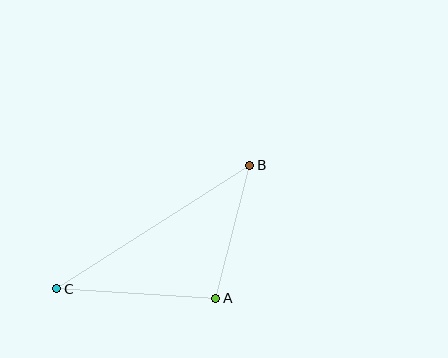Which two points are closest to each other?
Points A and B are closest to each other.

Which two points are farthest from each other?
Points B and C are farthest from each other.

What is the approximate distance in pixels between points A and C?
The distance between A and C is approximately 160 pixels.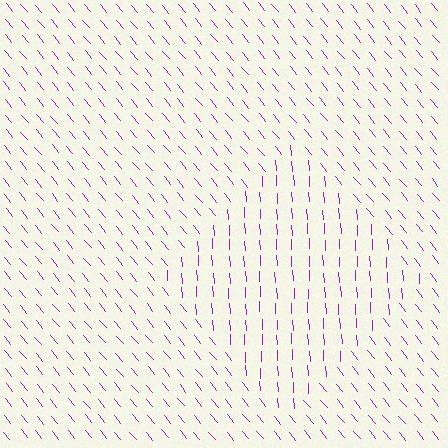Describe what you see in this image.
The image is filled with small purple line segments. A diamond region in the image has lines oriented differently from the surrounding lines, creating a visible texture boundary.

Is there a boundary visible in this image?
Yes, there is a texture boundary formed by a change in line orientation.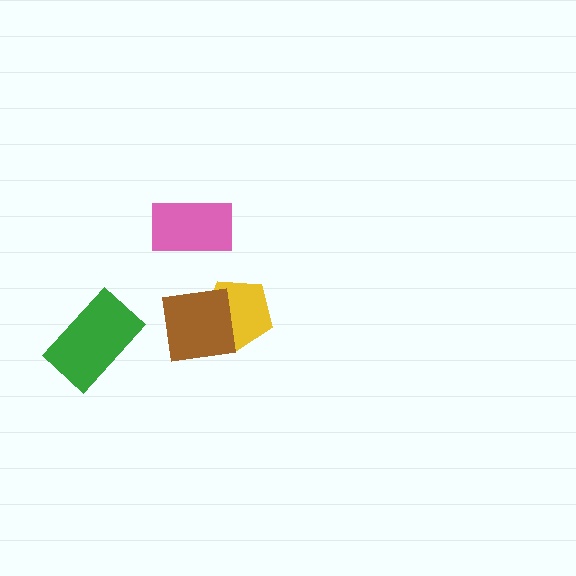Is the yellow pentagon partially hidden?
Yes, it is partially covered by another shape.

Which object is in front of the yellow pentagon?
The brown square is in front of the yellow pentagon.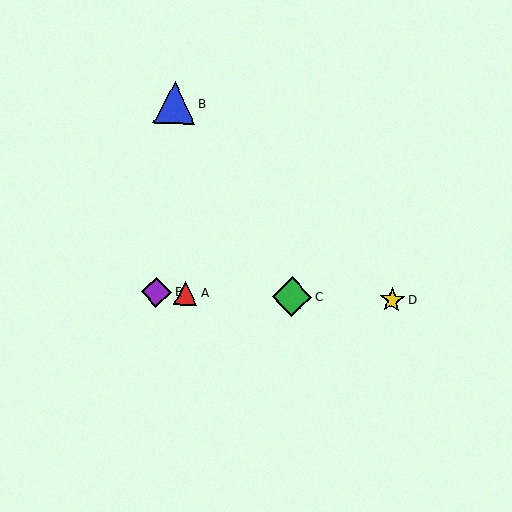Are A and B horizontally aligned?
No, A is at y≈293 and B is at y≈103.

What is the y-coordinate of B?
Object B is at y≈103.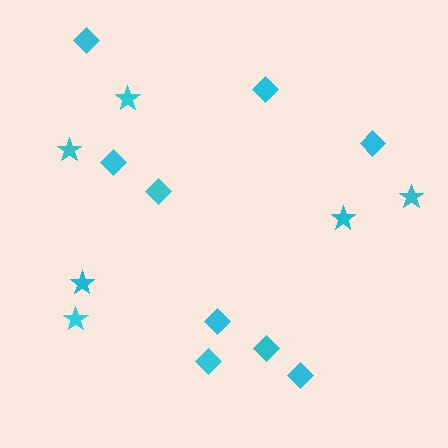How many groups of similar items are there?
There are 2 groups: one group of stars (6) and one group of diamonds (9).